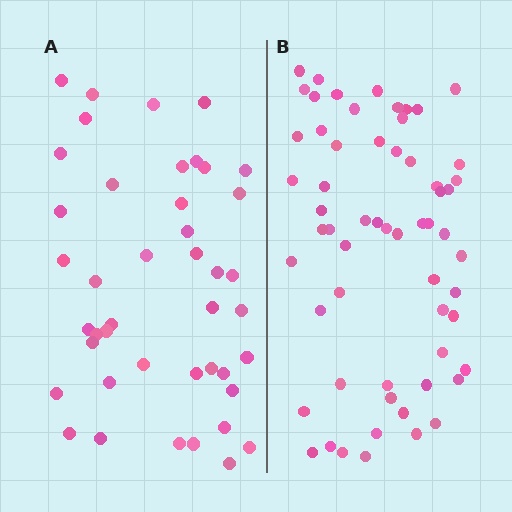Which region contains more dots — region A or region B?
Region B (the right region) has more dots.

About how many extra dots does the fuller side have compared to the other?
Region B has approximately 15 more dots than region A.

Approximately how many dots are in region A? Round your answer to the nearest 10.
About 40 dots. (The exact count is 43, which rounds to 40.)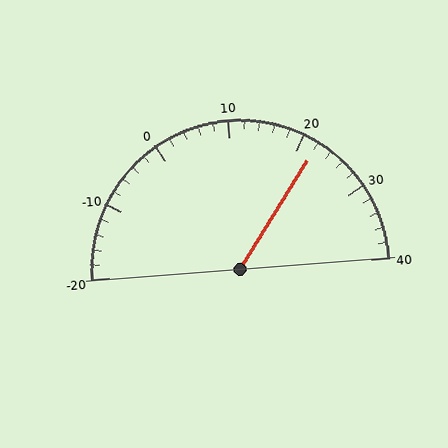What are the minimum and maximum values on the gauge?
The gauge ranges from -20 to 40.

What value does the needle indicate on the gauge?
The needle indicates approximately 22.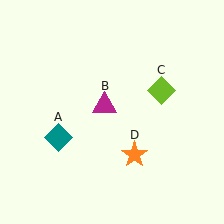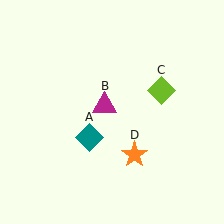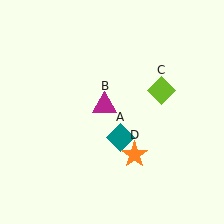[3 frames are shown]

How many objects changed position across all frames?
1 object changed position: teal diamond (object A).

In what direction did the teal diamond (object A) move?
The teal diamond (object A) moved right.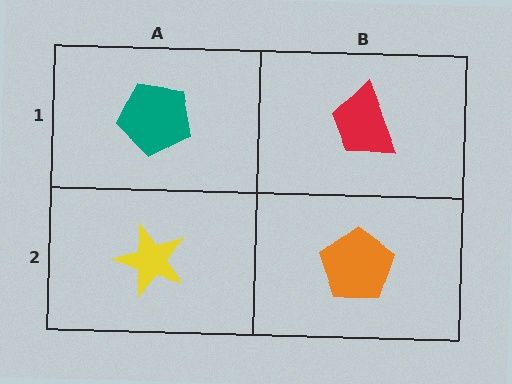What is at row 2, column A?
A yellow star.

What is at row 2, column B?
An orange pentagon.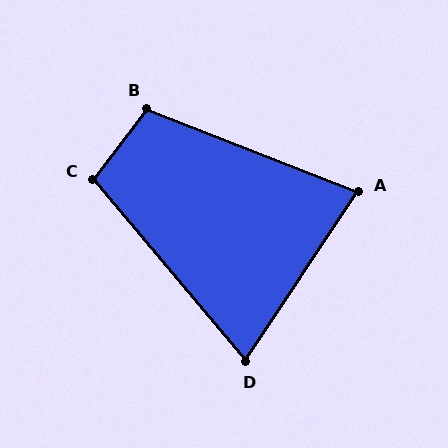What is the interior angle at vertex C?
Approximately 102 degrees (obtuse).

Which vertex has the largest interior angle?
B, at approximately 106 degrees.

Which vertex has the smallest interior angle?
D, at approximately 74 degrees.